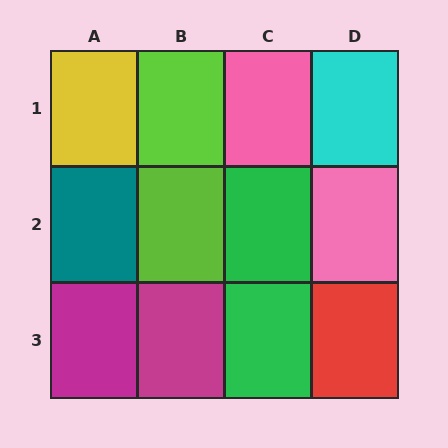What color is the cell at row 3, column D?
Red.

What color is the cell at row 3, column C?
Green.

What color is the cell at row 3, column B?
Magenta.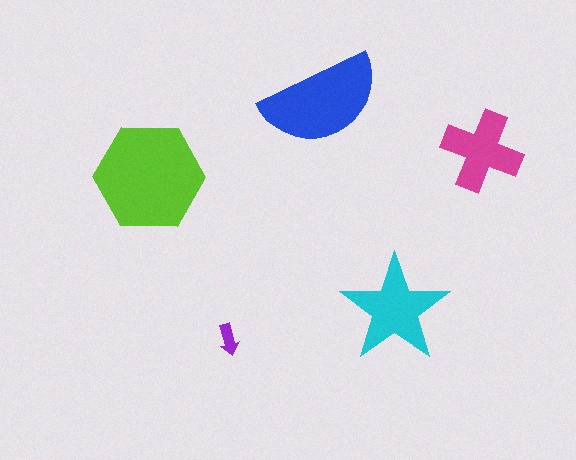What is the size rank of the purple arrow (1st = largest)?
5th.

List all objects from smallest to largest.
The purple arrow, the magenta cross, the cyan star, the blue semicircle, the lime hexagon.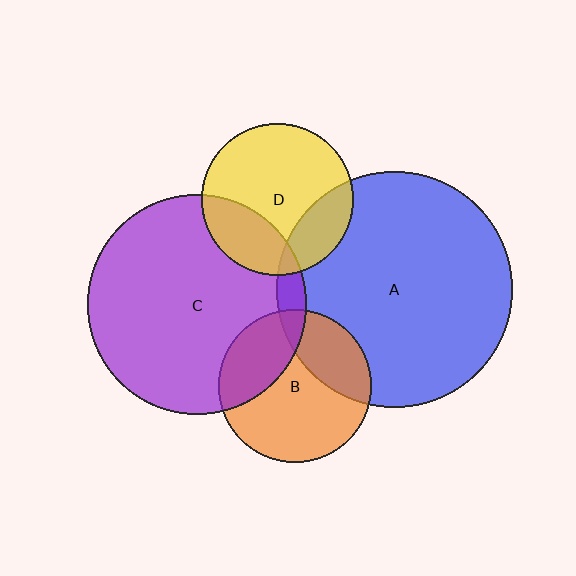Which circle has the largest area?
Circle A (blue).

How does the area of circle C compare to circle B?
Approximately 2.1 times.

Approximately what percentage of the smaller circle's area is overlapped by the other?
Approximately 20%.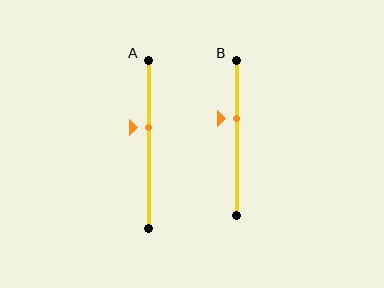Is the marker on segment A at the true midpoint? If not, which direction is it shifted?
No, the marker on segment A is shifted upward by about 10% of the segment length.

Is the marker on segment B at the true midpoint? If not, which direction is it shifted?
No, the marker on segment B is shifted upward by about 12% of the segment length.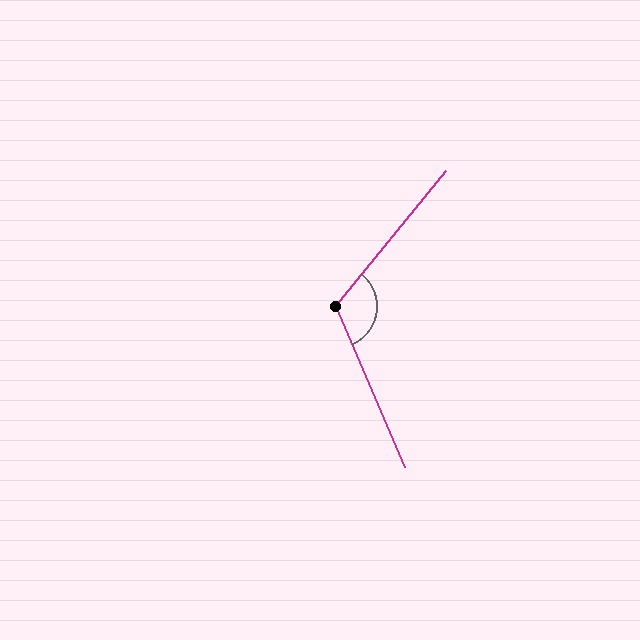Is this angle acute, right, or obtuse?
It is obtuse.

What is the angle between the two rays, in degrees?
Approximately 118 degrees.